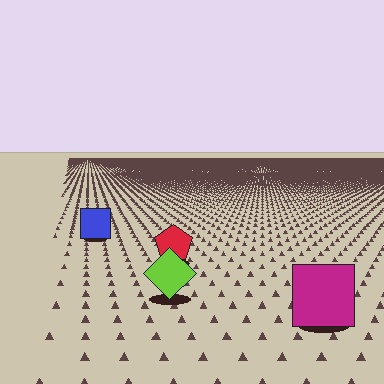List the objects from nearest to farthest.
From nearest to farthest: the magenta square, the lime diamond, the red pentagon, the blue square.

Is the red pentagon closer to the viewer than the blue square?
Yes. The red pentagon is closer — you can tell from the texture gradient: the ground texture is coarser near it.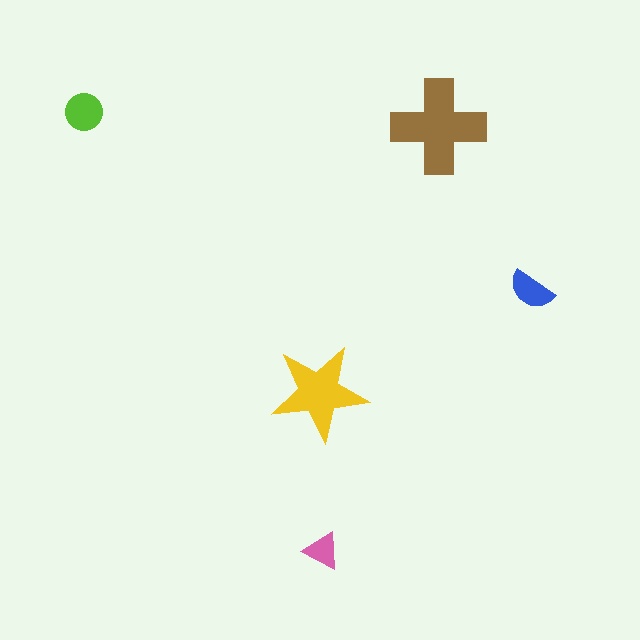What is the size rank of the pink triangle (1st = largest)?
5th.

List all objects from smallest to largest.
The pink triangle, the blue semicircle, the lime circle, the yellow star, the brown cross.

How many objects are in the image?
There are 5 objects in the image.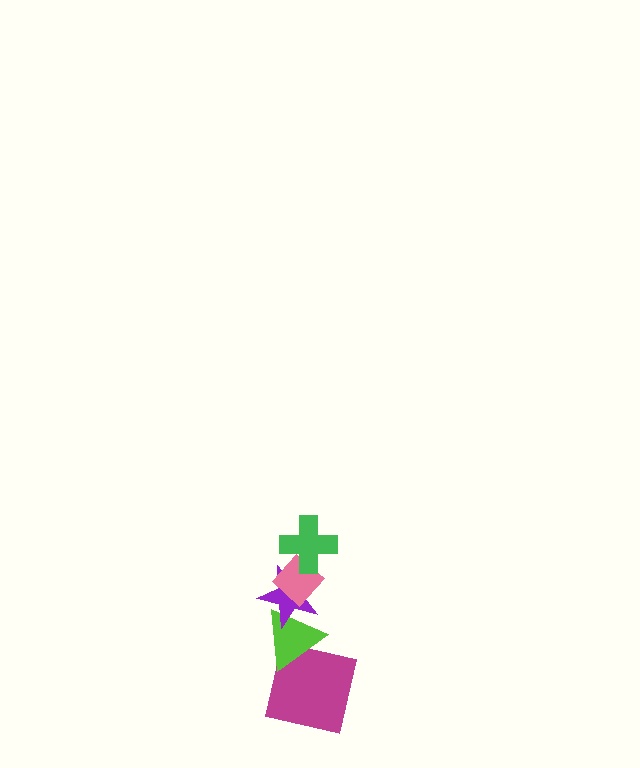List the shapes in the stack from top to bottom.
From top to bottom: the green cross, the pink diamond, the purple star, the lime triangle, the magenta square.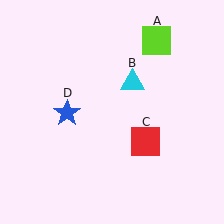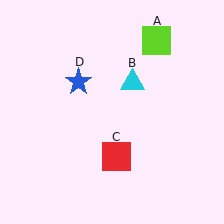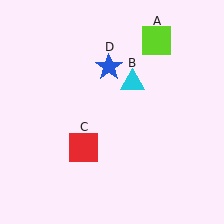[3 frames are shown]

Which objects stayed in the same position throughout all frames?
Lime square (object A) and cyan triangle (object B) remained stationary.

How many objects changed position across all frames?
2 objects changed position: red square (object C), blue star (object D).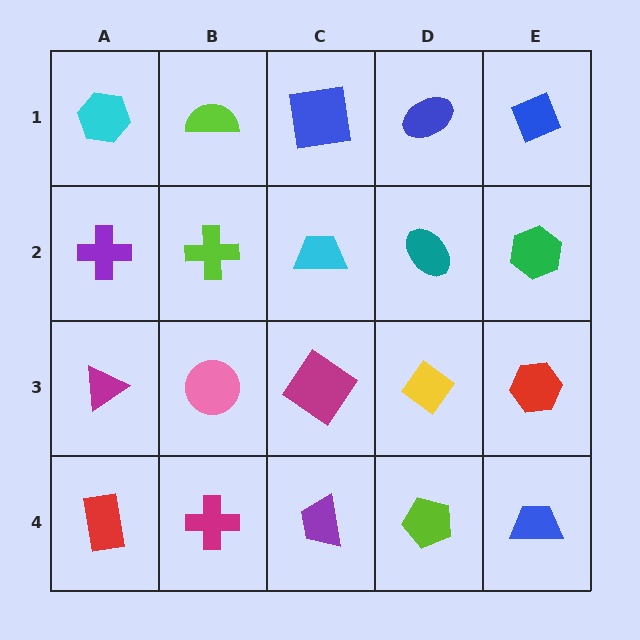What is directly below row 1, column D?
A teal ellipse.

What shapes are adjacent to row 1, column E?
A green hexagon (row 2, column E), a blue ellipse (row 1, column D).